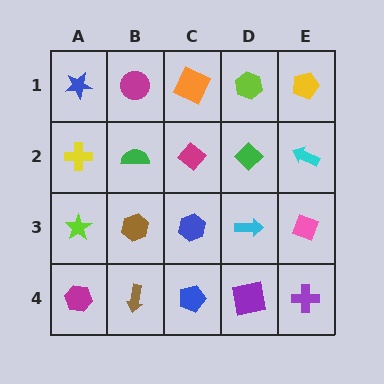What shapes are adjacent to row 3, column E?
A cyan arrow (row 2, column E), a purple cross (row 4, column E), a cyan arrow (row 3, column D).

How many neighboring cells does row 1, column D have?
3.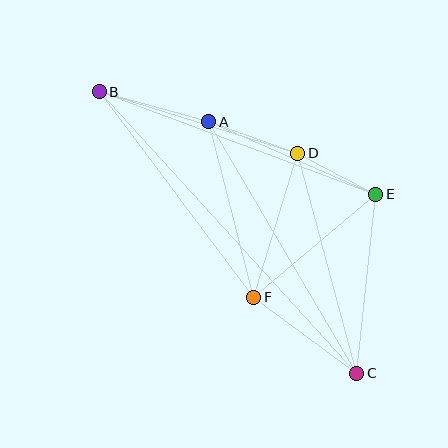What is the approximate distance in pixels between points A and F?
The distance between A and F is approximately 182 pixels.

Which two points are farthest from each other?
Points B and C are farthest from each other.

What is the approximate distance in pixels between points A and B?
The distance between A and B is approximately 113 pixels.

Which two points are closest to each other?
Points D and E are closest to each other.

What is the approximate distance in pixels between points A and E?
The distance between A and E is approximately 182 pixels.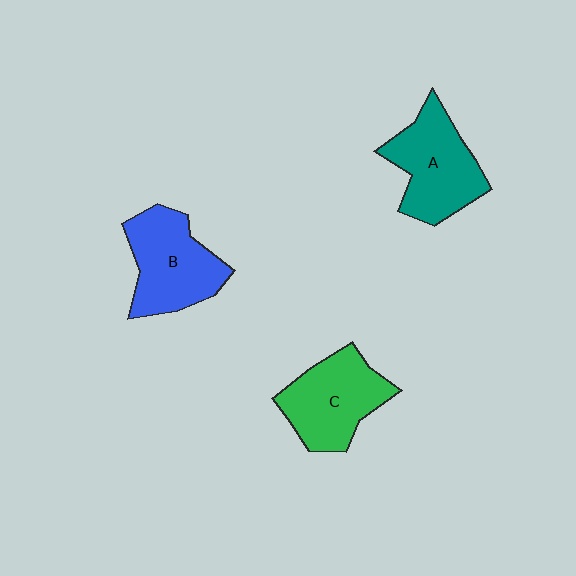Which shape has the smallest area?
Shape C (green).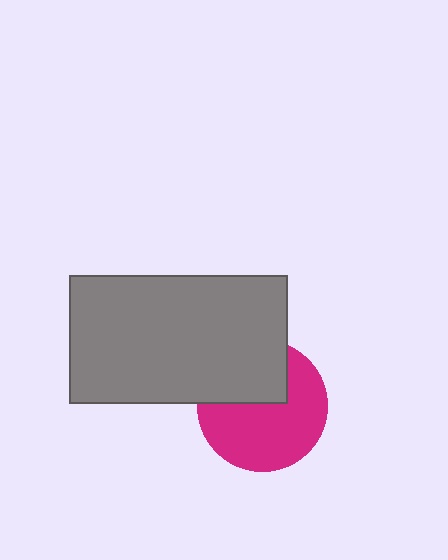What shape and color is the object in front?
The object in front is a gray rectangle.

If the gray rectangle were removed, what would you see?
You would see the complete magenta circle.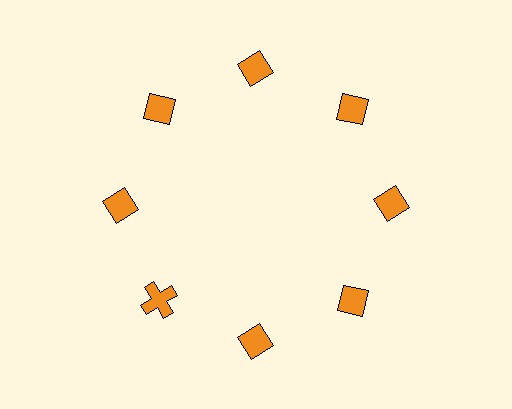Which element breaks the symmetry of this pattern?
The orange cross at roughly the 8 o'clock position breaks the symmetry. All other shapes are orange diamonds.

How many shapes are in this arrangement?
There are 8 shapes arranged in a ring pattern.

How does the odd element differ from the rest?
It has a different shape: cross instead of diamond.